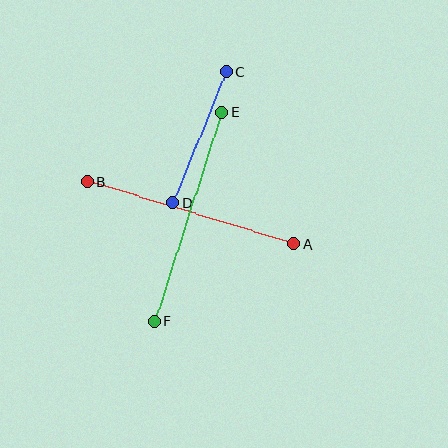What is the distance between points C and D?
The distance is approximately 141 pixels.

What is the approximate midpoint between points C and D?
The midpoint is at approximately (199, 137) pixels.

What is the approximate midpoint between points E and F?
The midpoint is at approximately (188, 217) pixels.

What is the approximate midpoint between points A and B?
The midpoint is at approximately (190, 212) pixels.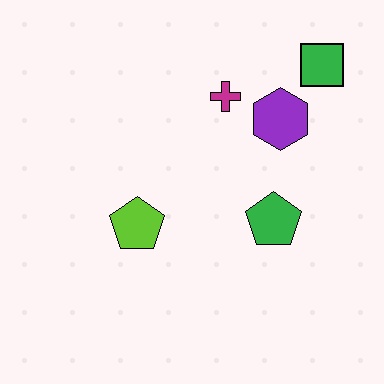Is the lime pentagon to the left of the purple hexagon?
Yes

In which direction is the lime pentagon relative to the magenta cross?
The lime pentagon is below the magenta cross.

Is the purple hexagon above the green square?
No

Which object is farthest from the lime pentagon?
The green square is farthest from the lime pentagon.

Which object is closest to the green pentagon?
The purple hexagon is closest to the green pentagon.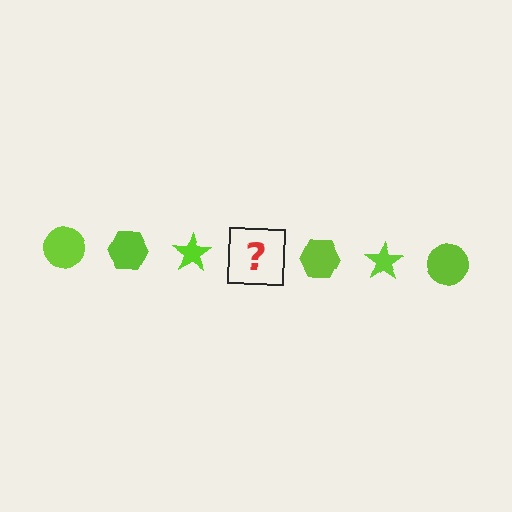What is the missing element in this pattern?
The missing element is a lime circle.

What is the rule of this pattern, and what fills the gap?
The rule is that the pattern cycles through circle, hexagon, star shapes in lime. The gap should be filled with a lime circle.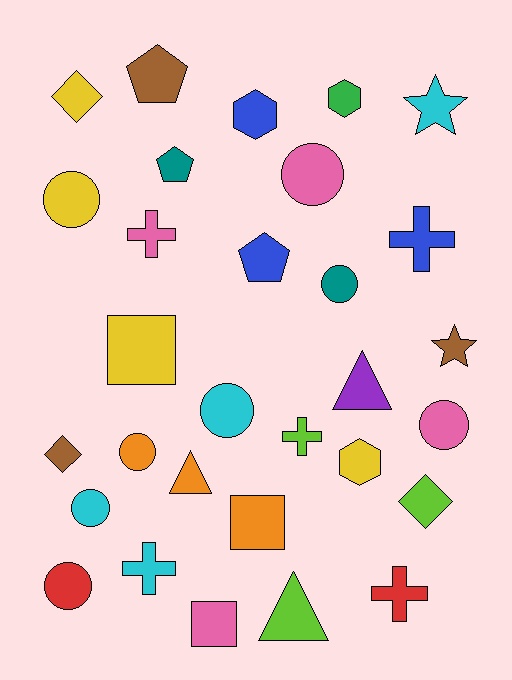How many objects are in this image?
There are 30 objects.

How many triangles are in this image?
There are 3 triangles.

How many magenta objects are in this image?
There are no magenta objects.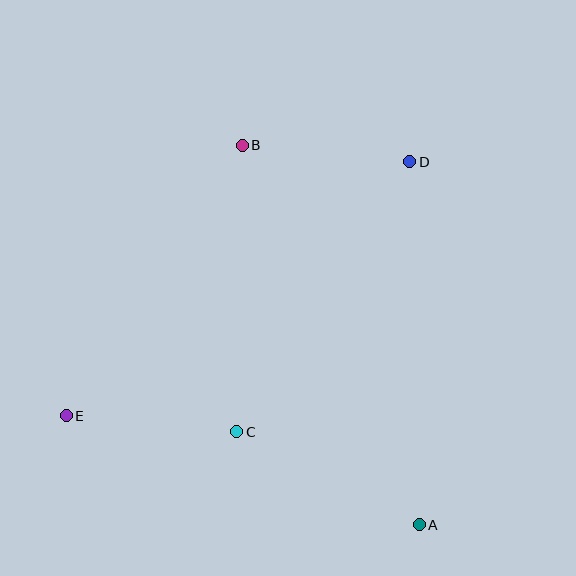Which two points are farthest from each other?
Points D and E are farthest from each other.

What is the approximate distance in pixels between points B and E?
The distance between B and E is approximately 323 pixels.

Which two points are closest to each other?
Points B and D are closest to each other.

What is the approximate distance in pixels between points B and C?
The distance between B and C is approximately 287 pixels.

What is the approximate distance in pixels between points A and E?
The distance between A and E is approximately 370 pixels.